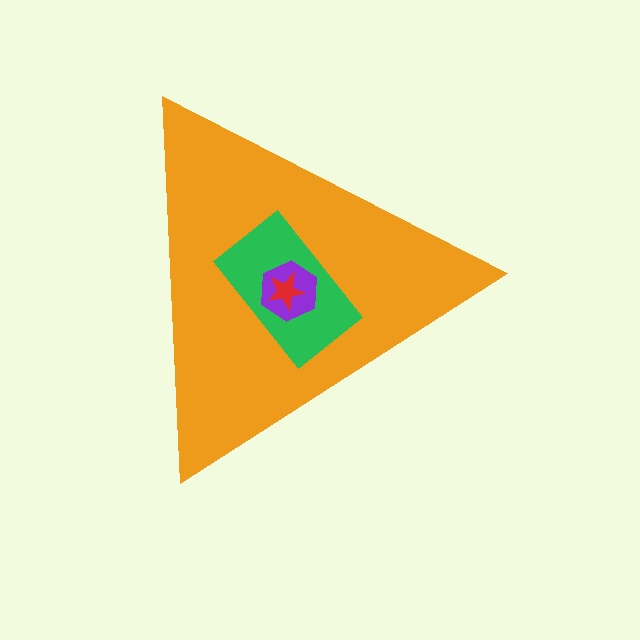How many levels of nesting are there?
4.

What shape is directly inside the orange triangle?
The green rectangle.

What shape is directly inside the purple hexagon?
The red star.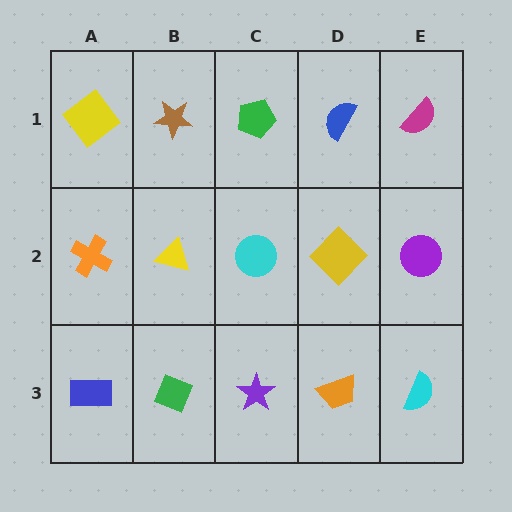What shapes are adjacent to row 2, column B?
A brown star (row 1, column B), a green diamond (row 3, column B), an orange cross (row 2, column A), a cyan circle (row 2, column C).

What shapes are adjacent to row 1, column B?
A yellow triangle (row 2, column B), a yellow diamond (row 1, column A), a green pentagon (row 1, column C).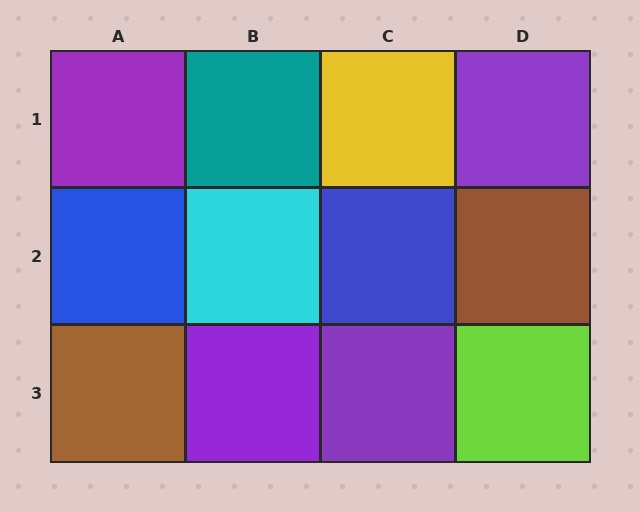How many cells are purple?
4 cells are purple.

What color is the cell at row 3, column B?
Purple.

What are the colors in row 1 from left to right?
Purple, teal, yellow, purple.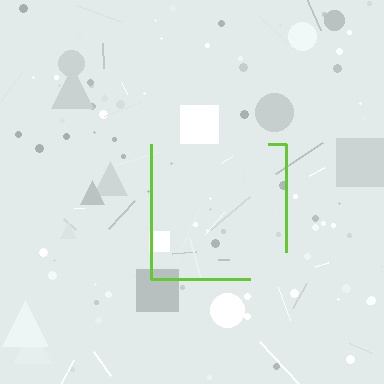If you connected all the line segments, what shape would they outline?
They would outline a square.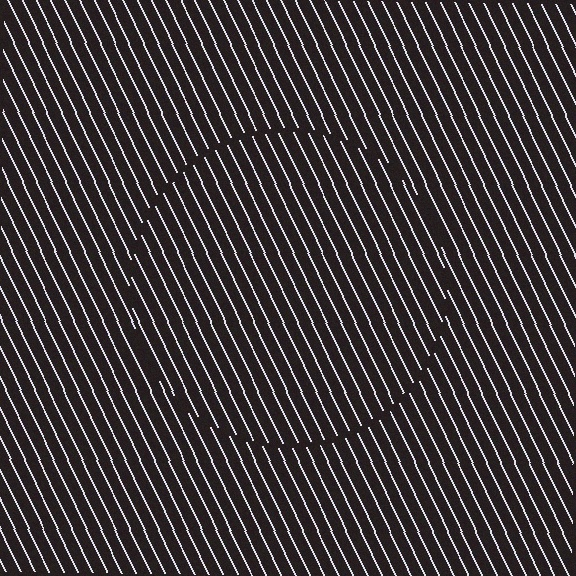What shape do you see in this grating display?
An illusory circle. The interior of the shape contains the same grating, shifted by half a period — the contour is defined by the phase discontinuity where line-ends from the inner and outer gratings abut.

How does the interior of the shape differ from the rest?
The interior of the shape contains the same grating, shifted by half a period — the contour is defined by the phase discontinuity where line-ends from the inner and outer gratings abut.